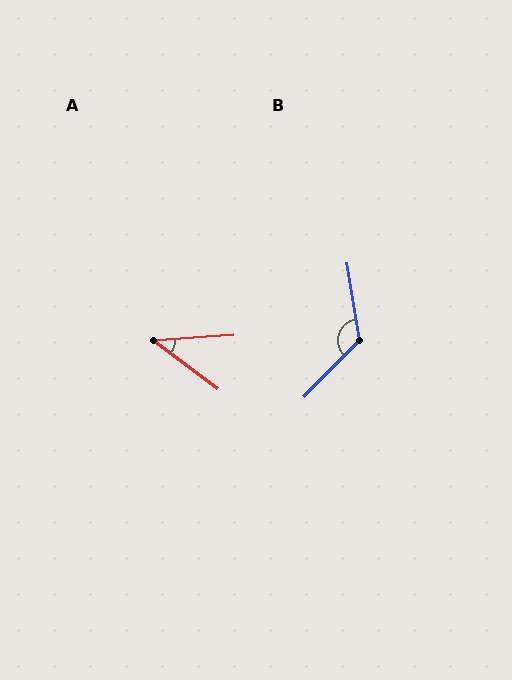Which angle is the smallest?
A, at approximately 41 degrees.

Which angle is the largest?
B, at approximately 126 degrees.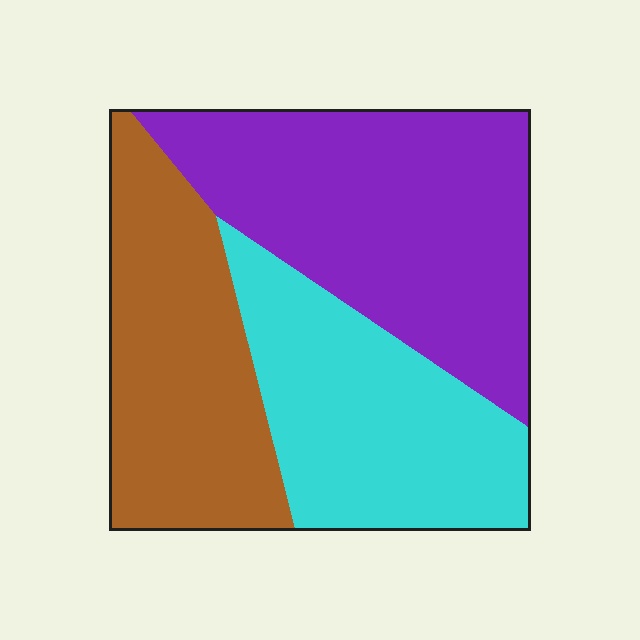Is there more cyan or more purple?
Purple.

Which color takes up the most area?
Purple, at roughly 40%.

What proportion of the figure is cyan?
Cyan covers around 30% of the figure.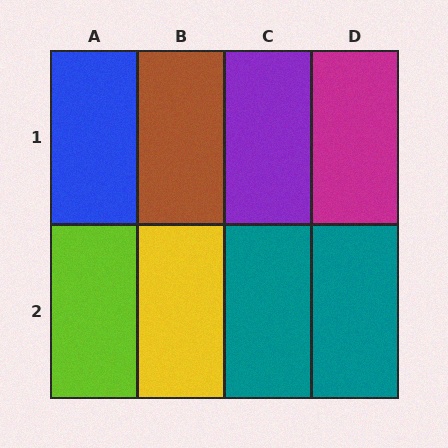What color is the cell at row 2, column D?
Teal.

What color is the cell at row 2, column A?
Lime.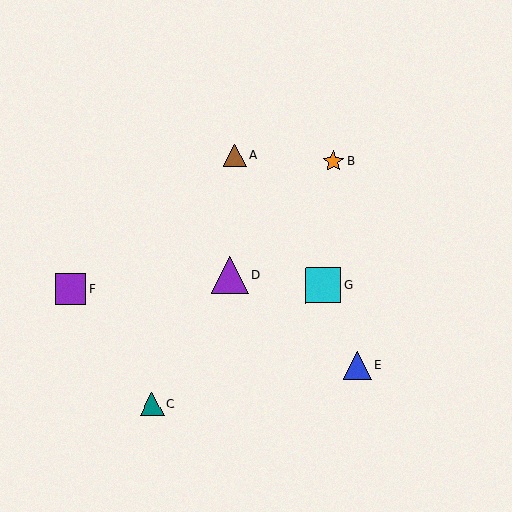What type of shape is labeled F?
Shape F is a purple square.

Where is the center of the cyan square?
The center of the cyan square is at (323, 285).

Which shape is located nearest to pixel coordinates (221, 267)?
The purple triangle (labeled D) at (230, 275) is nearest to that location.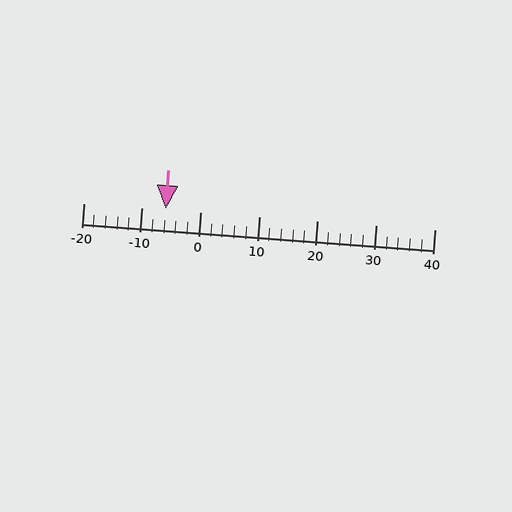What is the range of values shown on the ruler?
The ruler shows values from -20 to 40.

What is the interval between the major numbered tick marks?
The major tick marks are spaced 10 units apart.